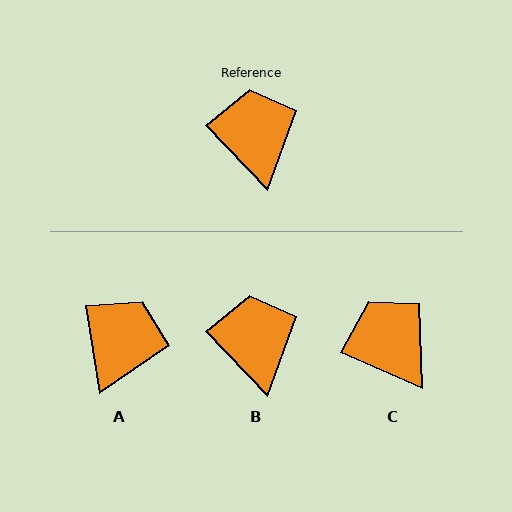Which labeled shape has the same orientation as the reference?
B.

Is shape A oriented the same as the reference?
No, it is off by about 35 degrees.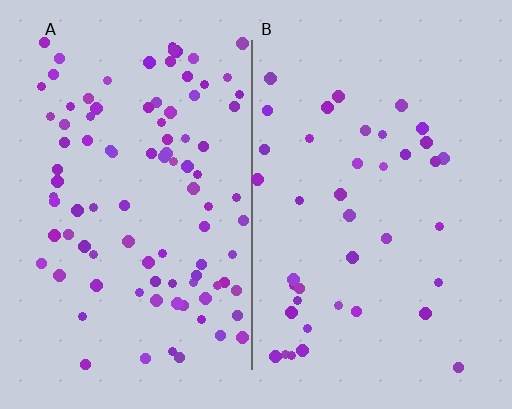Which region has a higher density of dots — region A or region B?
A (the left).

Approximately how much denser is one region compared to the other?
Approximately 2.4× — region A over region B.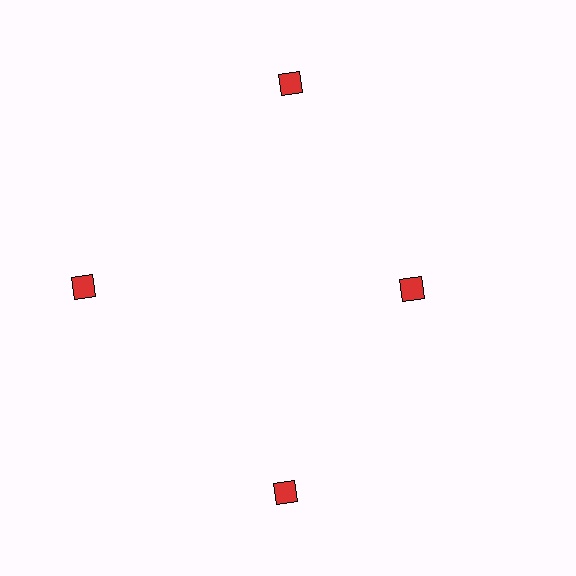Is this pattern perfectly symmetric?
No. The 4 red diamonds are arranged in a ring, but one element near the 3 o'clock position is pulled inward toward the center, breaking the 4-fold rotational symmetry.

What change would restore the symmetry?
The symmetry would be restored by moving it outward, back onto the ring so that all 4 diamonds sit at equal angles and equal distance from the center.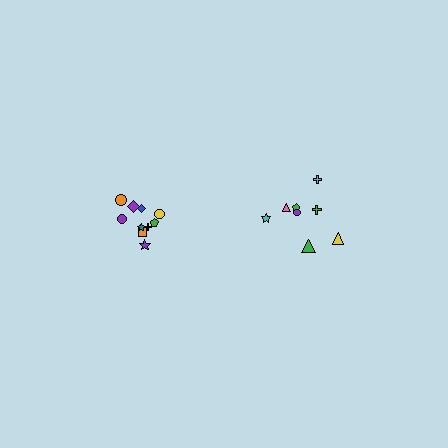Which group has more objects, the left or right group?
The left group.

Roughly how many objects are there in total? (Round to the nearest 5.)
Roughly 20 objects in total.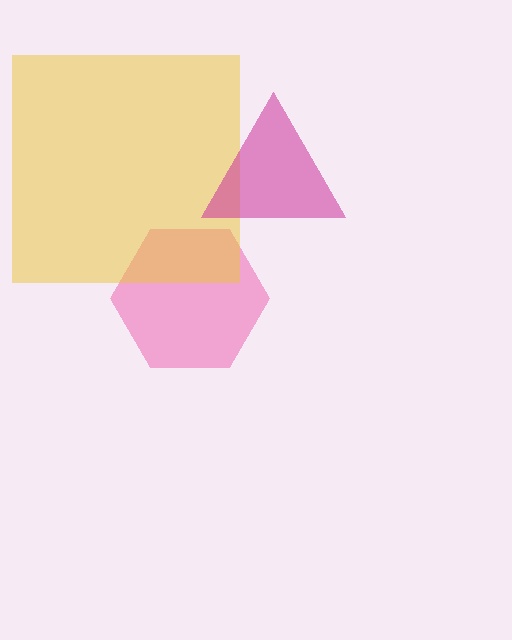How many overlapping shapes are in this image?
There are 3 overlapping shapes in the image.